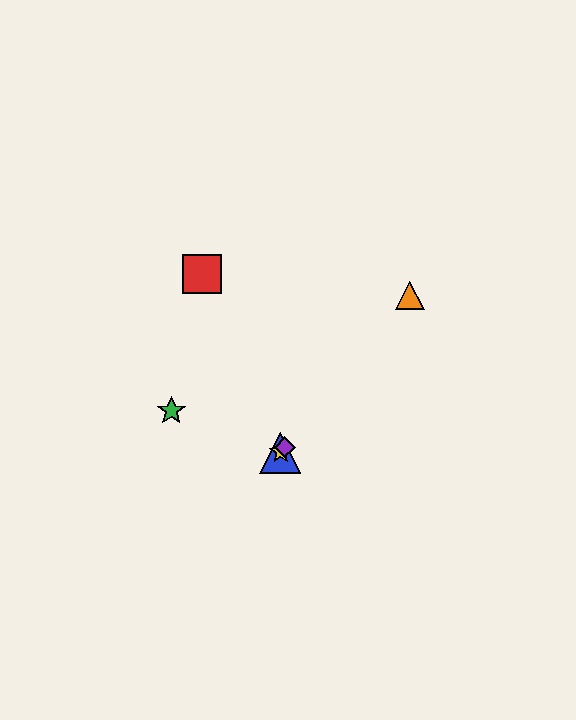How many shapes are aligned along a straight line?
4 shapes (the blue triangle, the yellow star, the purple diamond, the orange triangle) are aligned along a straight line.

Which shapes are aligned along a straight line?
The blue triangle, the yellow star, the purple diamond, the orange triangle are aligned along a straight line.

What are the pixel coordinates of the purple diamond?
The purple diamond is at (285, 447).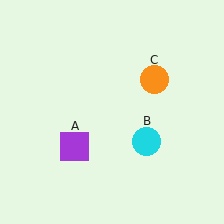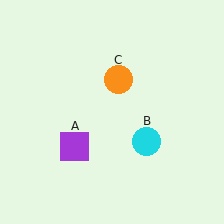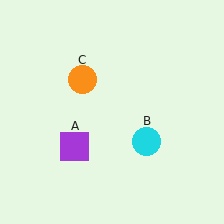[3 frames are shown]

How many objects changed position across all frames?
1 object changed position: orange circle (object C).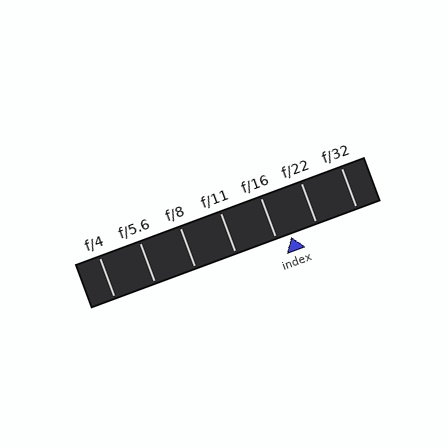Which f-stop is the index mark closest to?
The index mark is closest to f/16.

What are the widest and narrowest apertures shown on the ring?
The widest aperture shown is f/4 and the narrowest is f/32.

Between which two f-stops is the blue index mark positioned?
The index mark is between f/16 and f/22.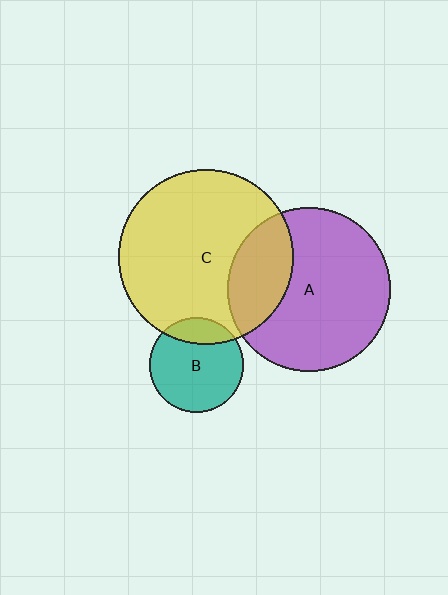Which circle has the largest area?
Circle C (yellow).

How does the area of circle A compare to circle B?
Approximately 3.0 times.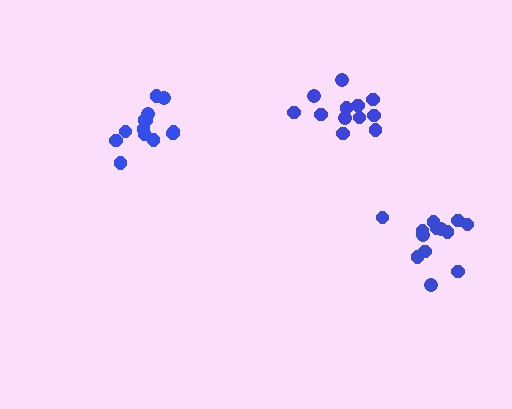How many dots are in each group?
Group 1: 13 dots, Group 2: 13 dots, Group 3: 13 dots (39 total).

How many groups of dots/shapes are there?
There are 3 groups.